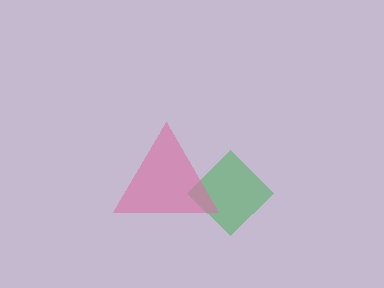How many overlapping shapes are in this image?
There are 2 overlapping shapes in the image.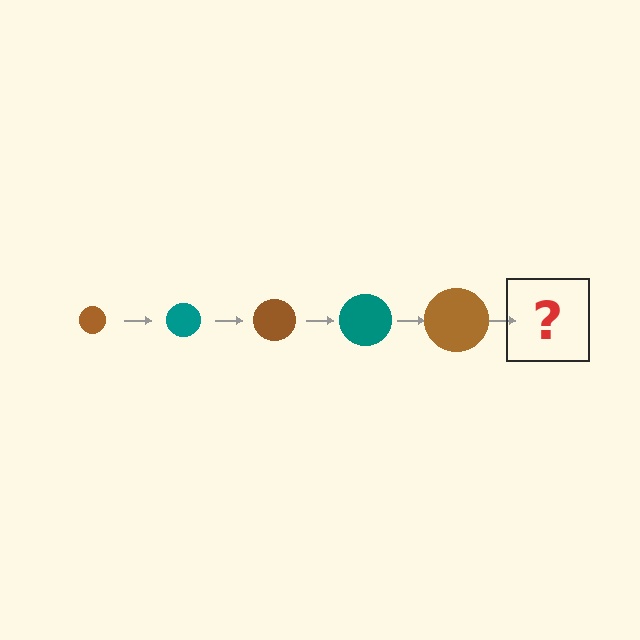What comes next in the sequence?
The next element should be a teal circle, larger than the previous one.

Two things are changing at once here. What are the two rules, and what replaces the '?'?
The two rules are that the circle grows larger each step and the color cycles through brown and teal. The '?' should be a teal circle, larger than the previous one.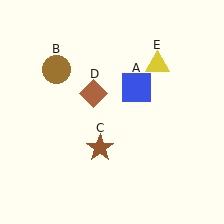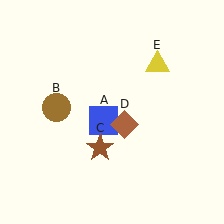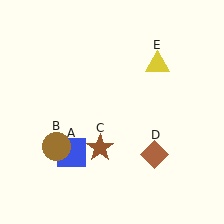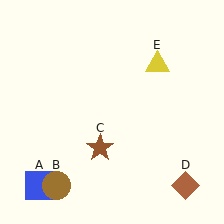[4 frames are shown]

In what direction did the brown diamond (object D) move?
The brown diamond (object D) moved down and to the right.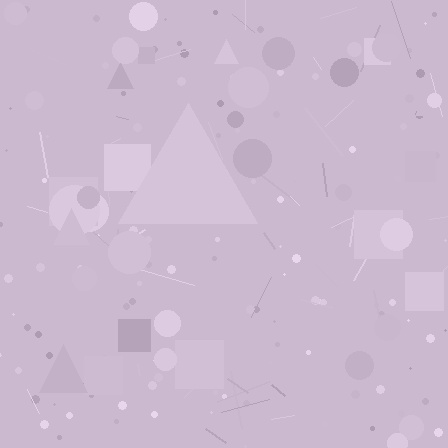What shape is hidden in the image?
A triangle is hidden in the image.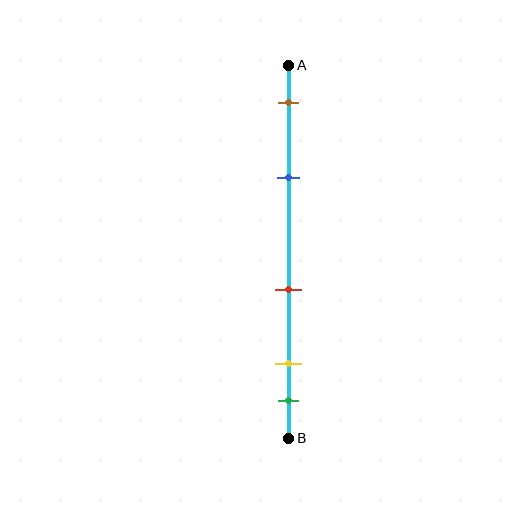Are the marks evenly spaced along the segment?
No, the marks are not evenly spaced.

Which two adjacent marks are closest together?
The yellow and green marks are the closest adjacent pair.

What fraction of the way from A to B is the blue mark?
The blue mark is approximately 30% (0.3) of the way from A to B.